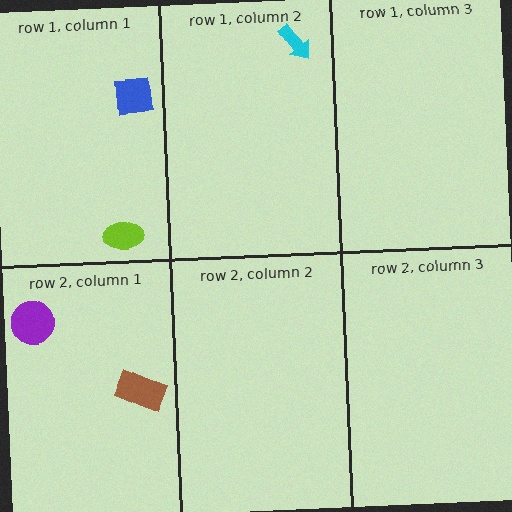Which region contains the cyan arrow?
The row 1, column 2 region.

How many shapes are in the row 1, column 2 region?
1.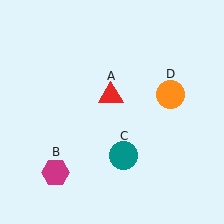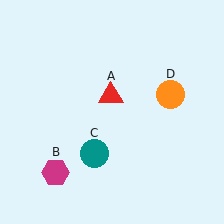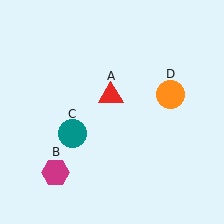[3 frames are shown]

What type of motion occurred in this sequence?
The teal circle (object C) rotated clockwise around the center of the scene.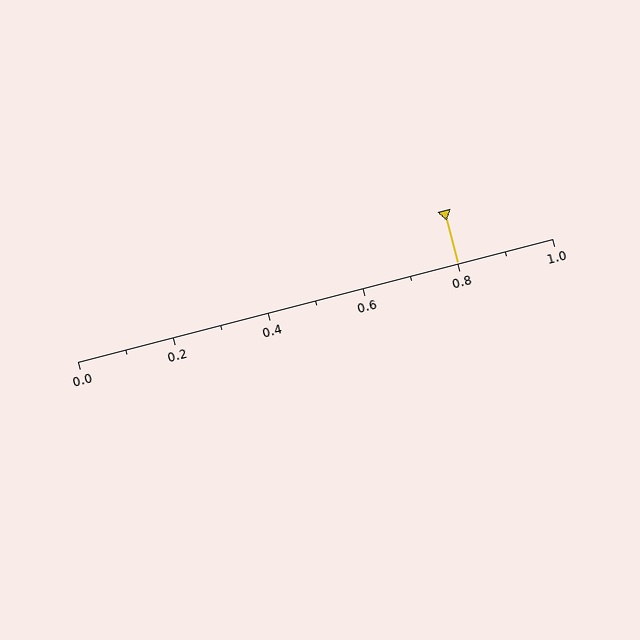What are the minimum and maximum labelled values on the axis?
The axis runs from 0.0 to 1.0.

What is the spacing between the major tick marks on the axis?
The major ticks are spaced 0.2 apart.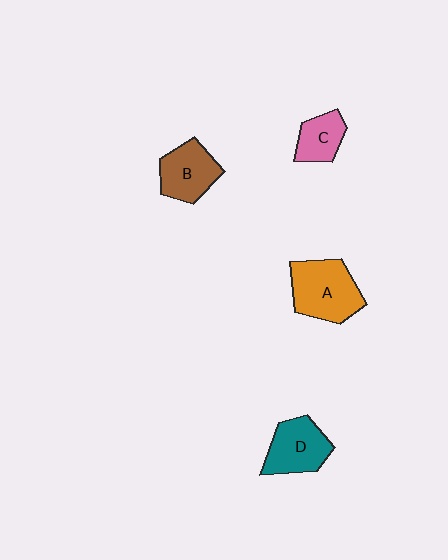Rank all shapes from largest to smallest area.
From largest to smallest: A (orange), D (teal), B (brown), C (pink).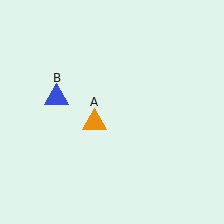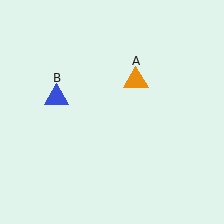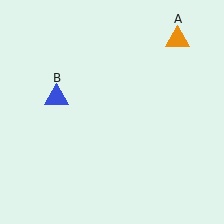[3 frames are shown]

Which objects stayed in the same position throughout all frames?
Blue triangle (object B) remained stationary.